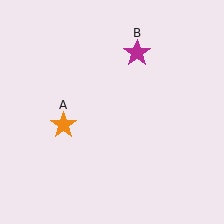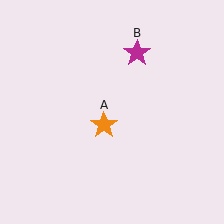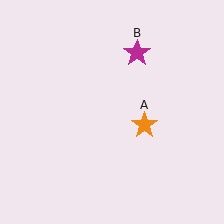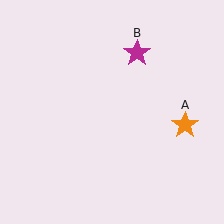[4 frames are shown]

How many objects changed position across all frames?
1 object changed position: orange star (object A).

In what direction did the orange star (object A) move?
The orange star (object A) moved right.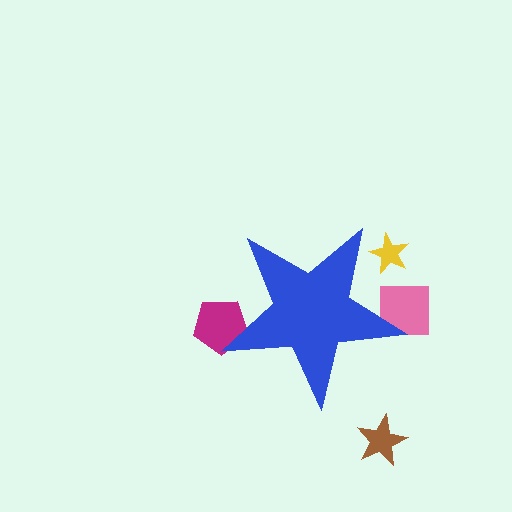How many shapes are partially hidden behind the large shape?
3 shapes are partially hidden.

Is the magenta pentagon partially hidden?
Yes, the magenta pentagon is partially hidden behind the blue star.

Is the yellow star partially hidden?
Yes, the yellow star is partially hidden behind the blue star.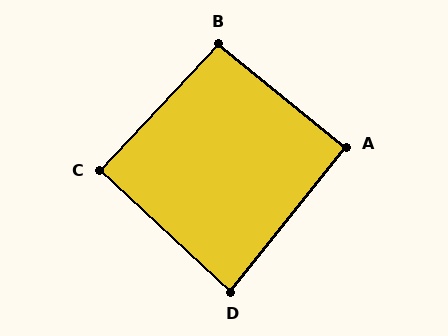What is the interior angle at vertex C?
Approximately 90 degrees (approximately right).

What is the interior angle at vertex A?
Approximately 90 degrees (approximately right).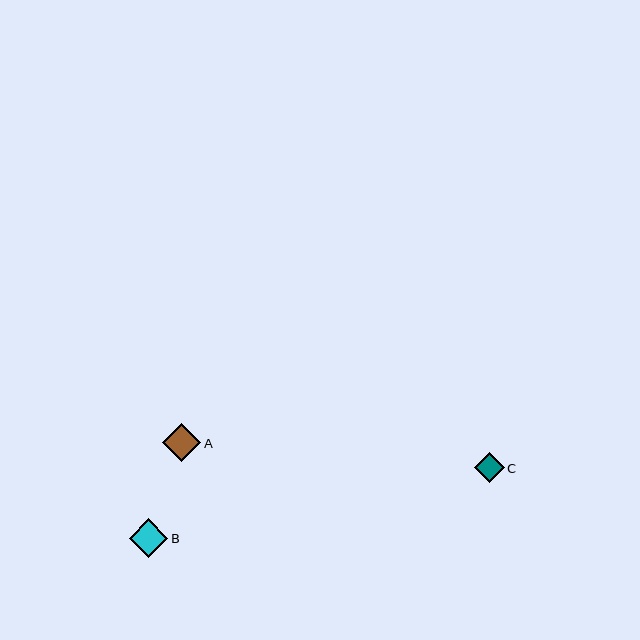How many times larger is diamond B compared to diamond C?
Diamond B is approximately 1.3 times the size of diamond C.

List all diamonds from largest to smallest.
From largest to smallest: A, B, C.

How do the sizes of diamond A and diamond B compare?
Diamond A and diamond B are approximately the same size.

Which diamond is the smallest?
Diamond C is the smallest with a size of approximately 30 pixels.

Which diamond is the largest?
Diamond A is the largest with a size of approximately 38 pixels.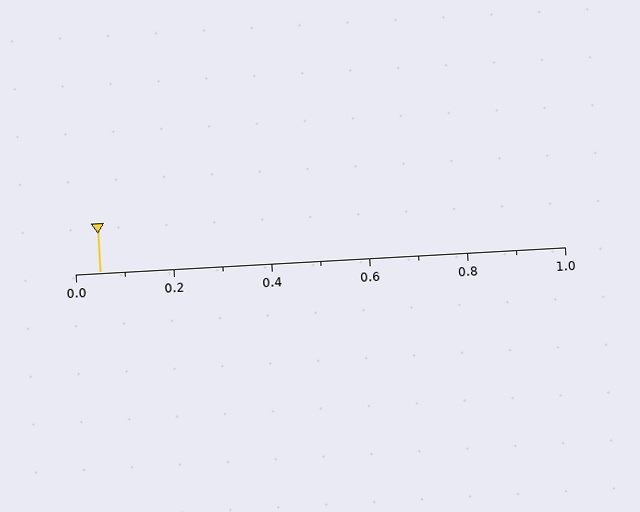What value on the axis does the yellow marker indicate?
The marker indicates approximately 0.05.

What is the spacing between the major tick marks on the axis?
The major ticks are spaced 0.2 apart.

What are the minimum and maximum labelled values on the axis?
The axis runs from 0.0 to 1.0.